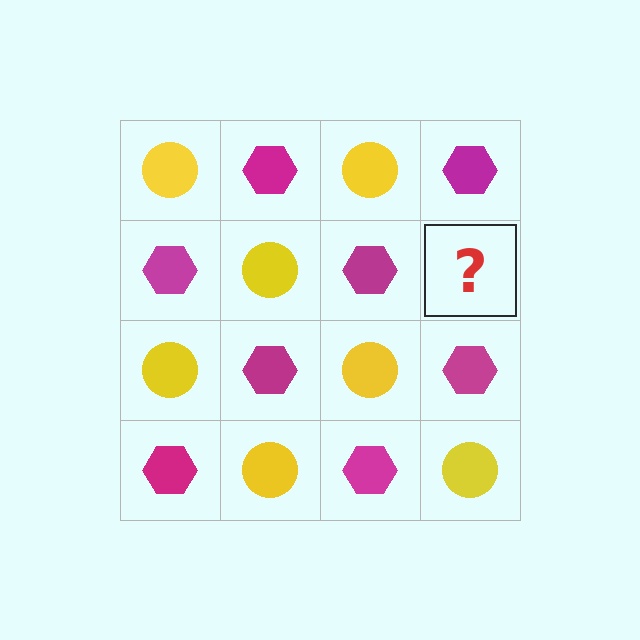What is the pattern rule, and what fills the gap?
The rule is that it alternates yellow circle and magenta hexagon in a checkerboard pattern. The gap should be filled with a yellow circle.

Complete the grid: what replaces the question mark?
The question mark should be replaced with a yellow circle.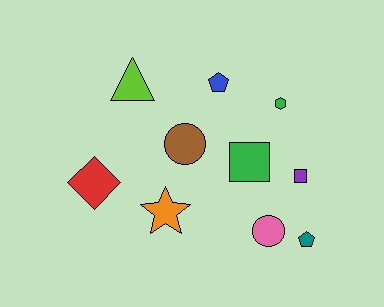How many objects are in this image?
There are 10 objects.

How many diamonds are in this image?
There is 1 diamond.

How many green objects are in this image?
There are 2 green objects.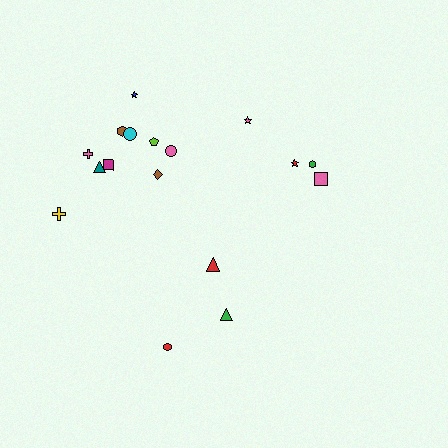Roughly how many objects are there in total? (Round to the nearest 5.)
Roughly 15 objects in total.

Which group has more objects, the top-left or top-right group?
The top-left group.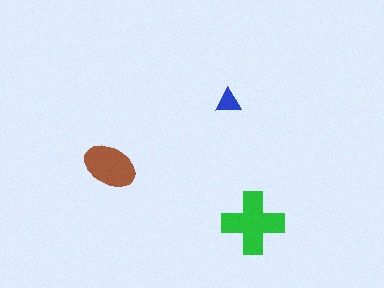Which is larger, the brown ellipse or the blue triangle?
The brown ellipse.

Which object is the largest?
The green cross.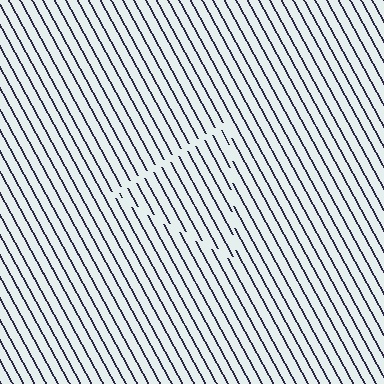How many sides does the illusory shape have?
3 sides — the line-ends trace a triangle.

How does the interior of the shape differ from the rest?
The interior of the shape contains the same grating, shifted by half a period — the contour is defined by the phase discontinuity where line-ends from the inner and outer gratings abut.